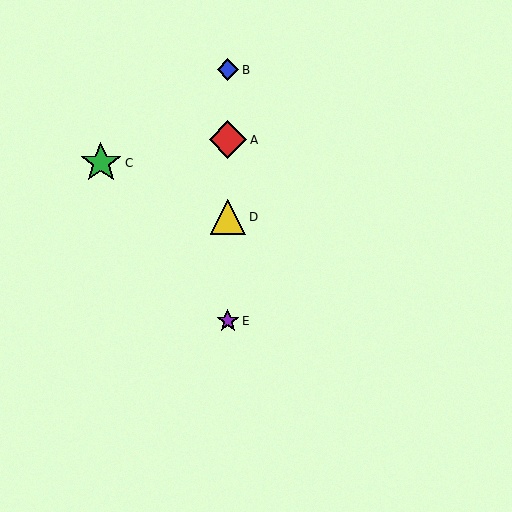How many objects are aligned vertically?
4 objects (A, B, D, E) are aligned vertically.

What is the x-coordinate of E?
Object E is at x≈228.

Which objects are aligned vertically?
Objects A, B, D, E are aligned vertically.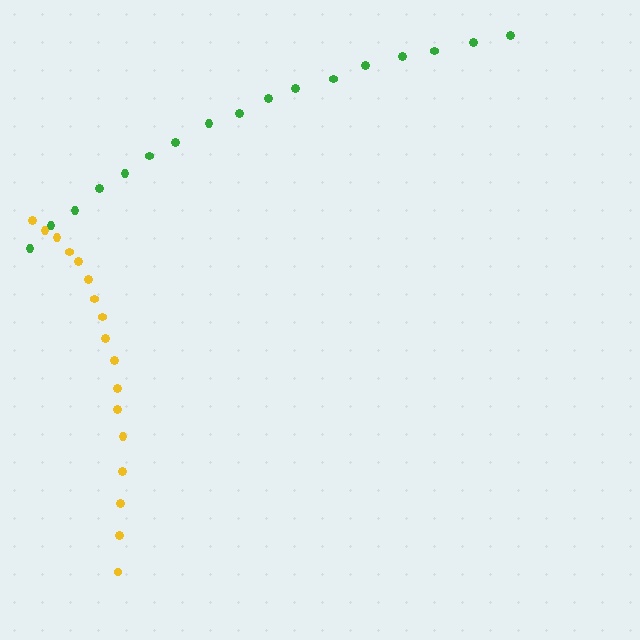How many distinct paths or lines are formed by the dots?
There are 2 distinct paths.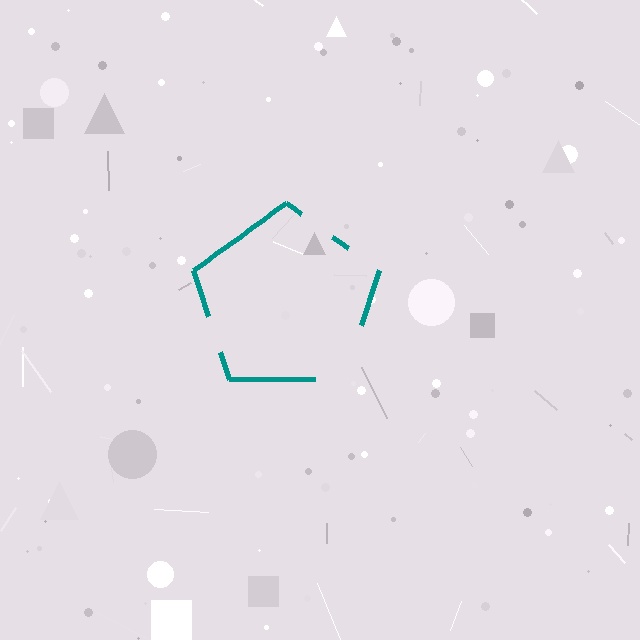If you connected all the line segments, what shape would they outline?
They would outline a pentagon.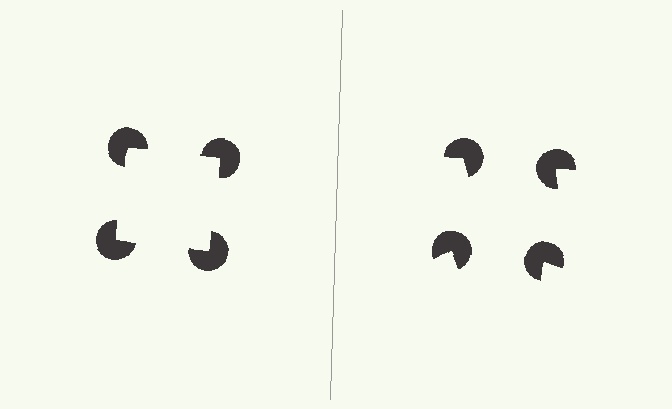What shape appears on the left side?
An illusory square.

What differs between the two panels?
The pac-man discs are positioned identically on both sides; only the wedge orientations differ. On the left they align to a square; on the right they are misaligned.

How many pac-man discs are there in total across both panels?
8 — 4 on each side.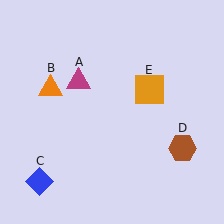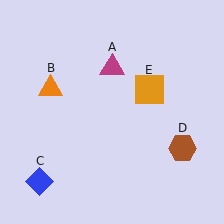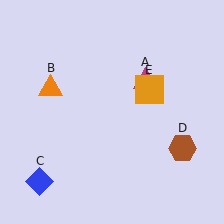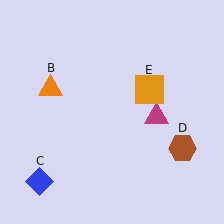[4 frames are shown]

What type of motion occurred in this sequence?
The magenta triangle (object A) rotated clockwise around the center of the scene.